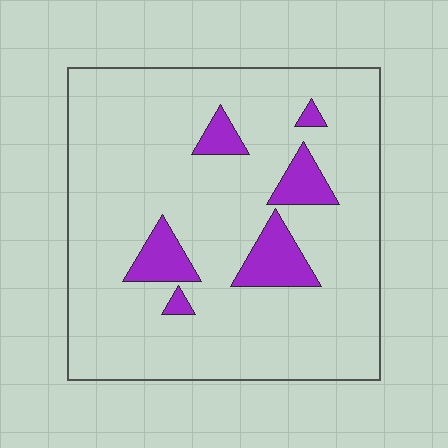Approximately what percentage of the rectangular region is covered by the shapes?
Approximately 10%.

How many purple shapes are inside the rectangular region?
6.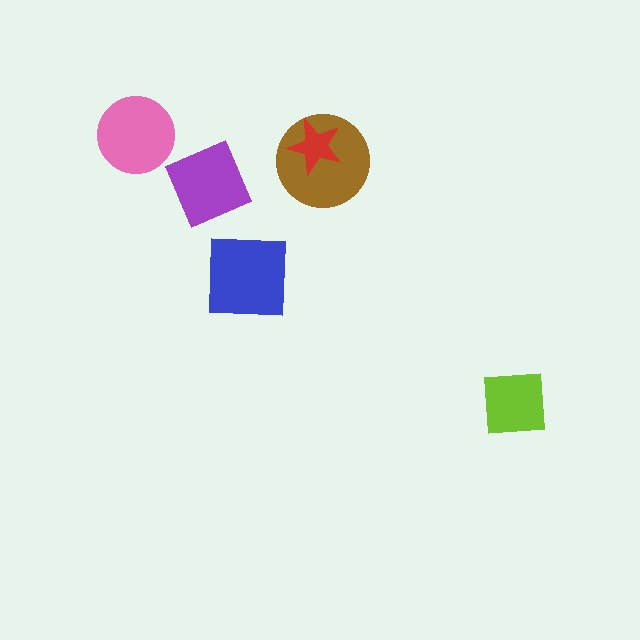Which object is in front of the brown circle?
The red star is in front of the brown circle.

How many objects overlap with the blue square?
0 objects overlap with the blue square.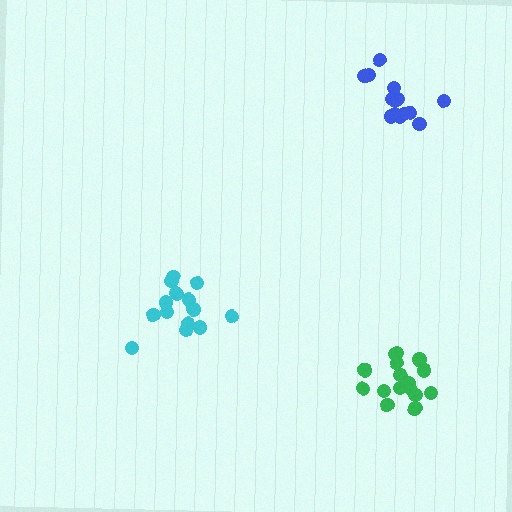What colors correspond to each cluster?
The clusters are colored: blue, green, cyan.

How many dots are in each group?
Group 1: 14 dots, Group 2: 17 dots, Group 3: 15 dots (46 total).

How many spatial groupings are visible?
There are 3 spatial groupings.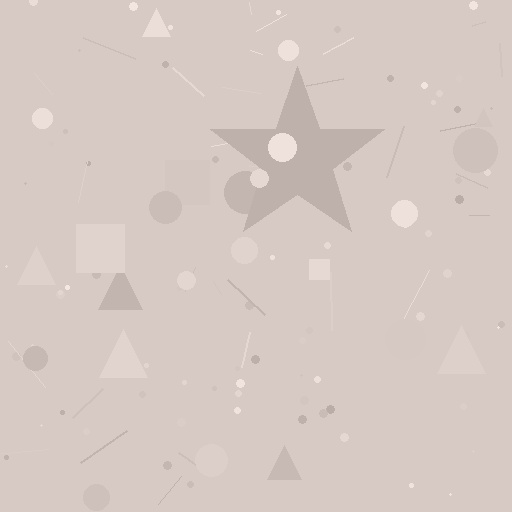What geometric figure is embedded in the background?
A star is embedded in the background.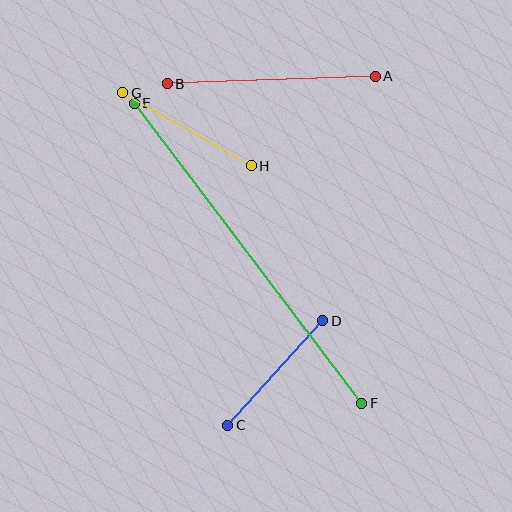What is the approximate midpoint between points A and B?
The midpoint is at approximately (271, 80) pixels.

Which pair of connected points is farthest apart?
Points E and F are farthest apart.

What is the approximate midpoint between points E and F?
The midpoint is at approximately (248, 253) pixels.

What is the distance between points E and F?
The distance is approximately 377 pixels.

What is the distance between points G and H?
The distance is approximately 148 pixels.